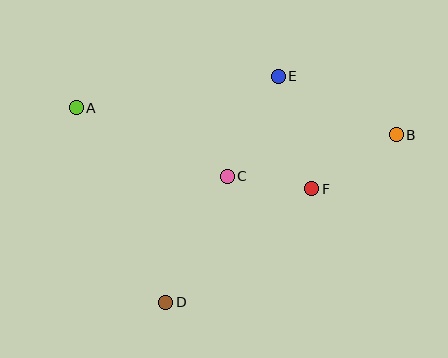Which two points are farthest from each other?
Points A and B are farthest from each other.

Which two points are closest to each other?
Points C and F are closest to each other.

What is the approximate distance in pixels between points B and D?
The distance between B and D is approximately 285 pixels.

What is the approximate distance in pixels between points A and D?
The distance between A and D is approximately 214 pixels.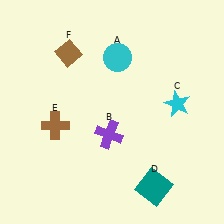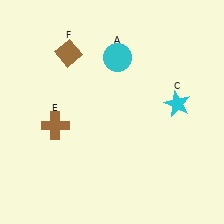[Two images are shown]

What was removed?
The teal square (D), the purple cross (B) were removed in Image 2.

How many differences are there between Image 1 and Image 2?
There are 2 differences between the two images.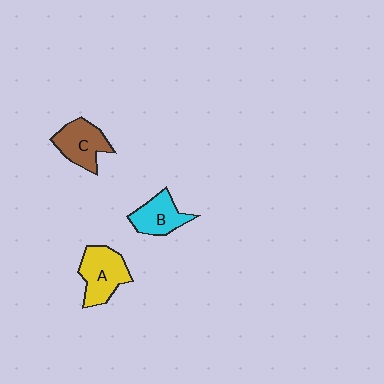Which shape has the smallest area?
Shape B (cyan).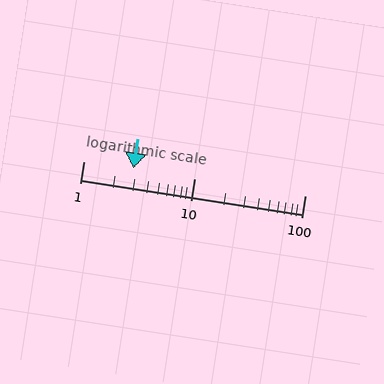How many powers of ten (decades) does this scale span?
The scale spans 2 decades, from 1 to 100.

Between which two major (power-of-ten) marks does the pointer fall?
The pointer is between 1 and 10.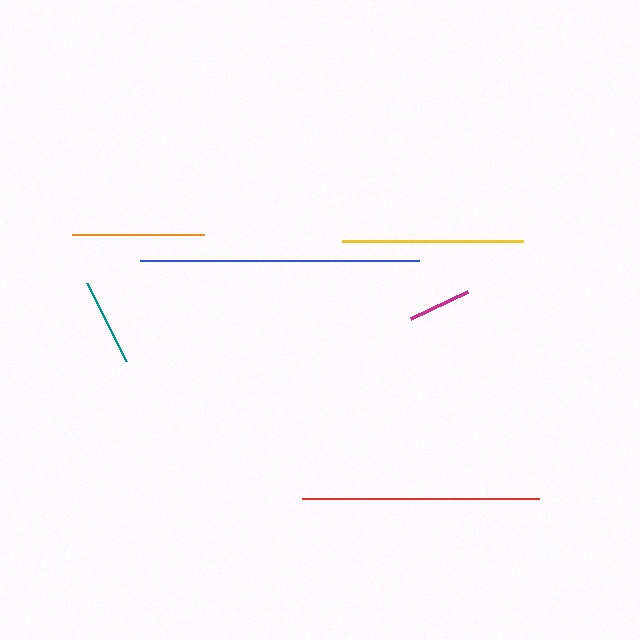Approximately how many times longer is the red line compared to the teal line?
The red line is approximately 2.7 times the length of the teal line.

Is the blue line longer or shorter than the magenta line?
The blue line is longer than the magenta line.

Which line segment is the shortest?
The magenta line is the shortest at approximately 64 pixels.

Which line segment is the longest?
The blue line is the longest at approximately 279 pixels.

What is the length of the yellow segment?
The yellow segment is approximately 181 pixels long.